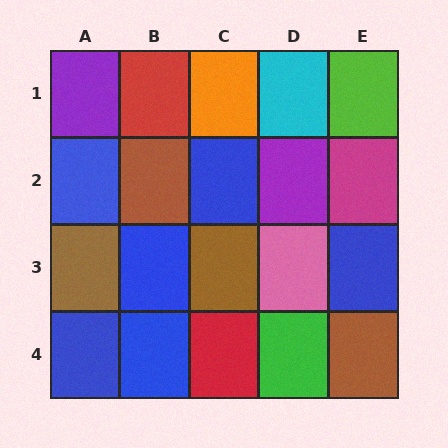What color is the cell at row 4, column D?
Green.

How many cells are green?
1 cell is green.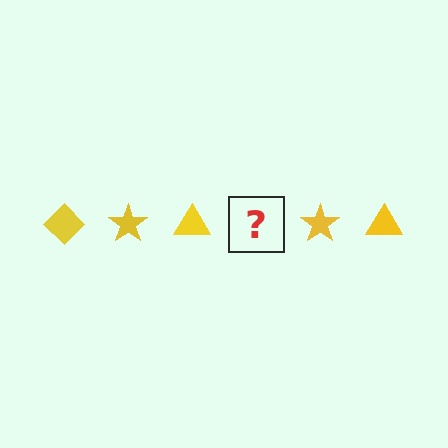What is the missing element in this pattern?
The missing element is a yellow diamond.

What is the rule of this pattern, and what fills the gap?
The rule is that the pattern cycles through diamond, star, triangle shapes in yellow. The gap should be filled with a yellow diamond.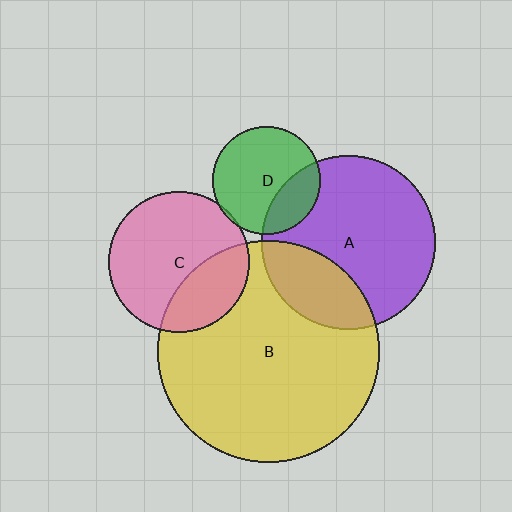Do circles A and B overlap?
Yes.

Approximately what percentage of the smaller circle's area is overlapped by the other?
Approximately 25%.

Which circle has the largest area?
Circle B (yellow).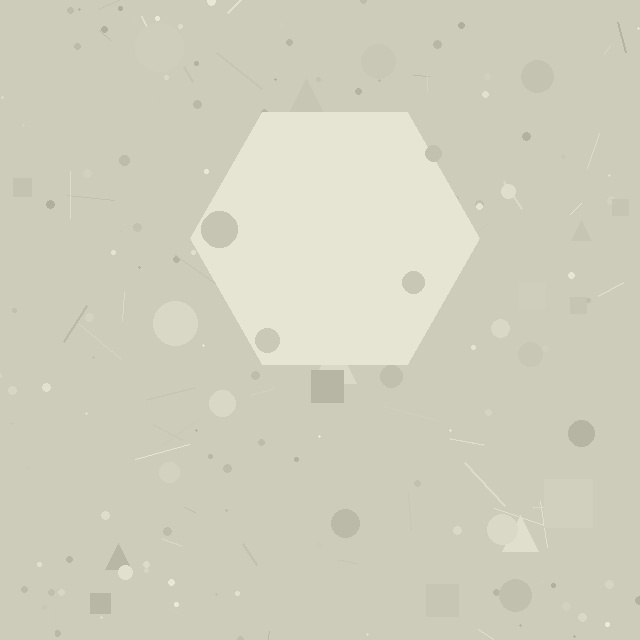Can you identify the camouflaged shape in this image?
The camouflaged shape is a hexagon.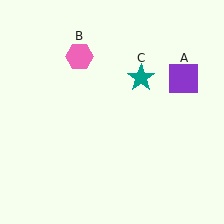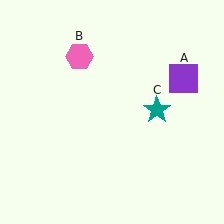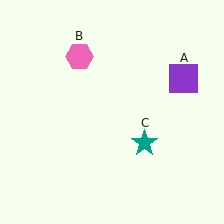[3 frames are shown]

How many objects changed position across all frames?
1 object changed position: teal star (object C).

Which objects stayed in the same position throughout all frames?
Purple square (object A) and pink hexagon (object B) remained stationary.